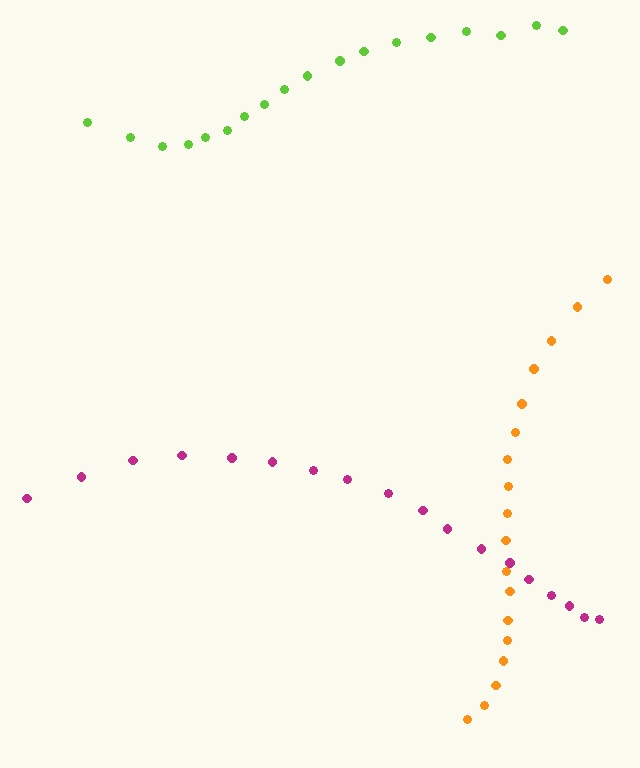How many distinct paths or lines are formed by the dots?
There are 3 distinct paths.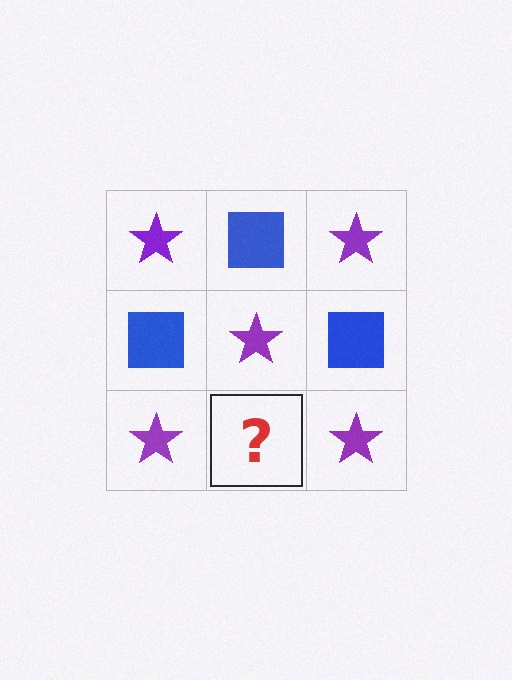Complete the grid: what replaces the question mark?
The question mark should be replaced with a blue square.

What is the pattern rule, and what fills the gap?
The rule is that it alternates purple star and blue square in a checkerboard pattern. The gap should be filled with a blue square.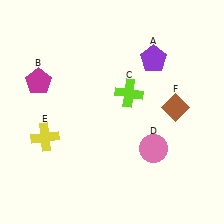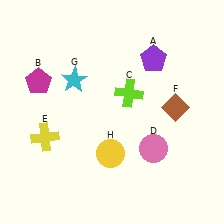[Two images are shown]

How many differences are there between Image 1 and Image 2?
There are 2 differences between the two images.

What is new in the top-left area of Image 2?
A cyan star (G) was added in the top-left area of Image 2.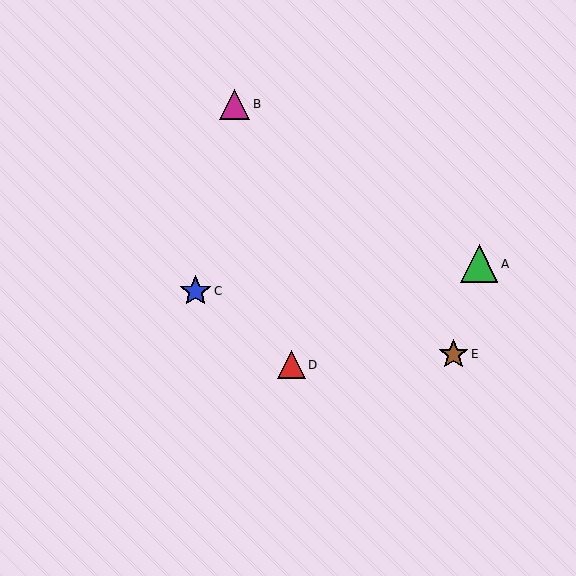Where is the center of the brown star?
The center of the brown star is at (454, 354).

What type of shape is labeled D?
Shape D is a red triangle.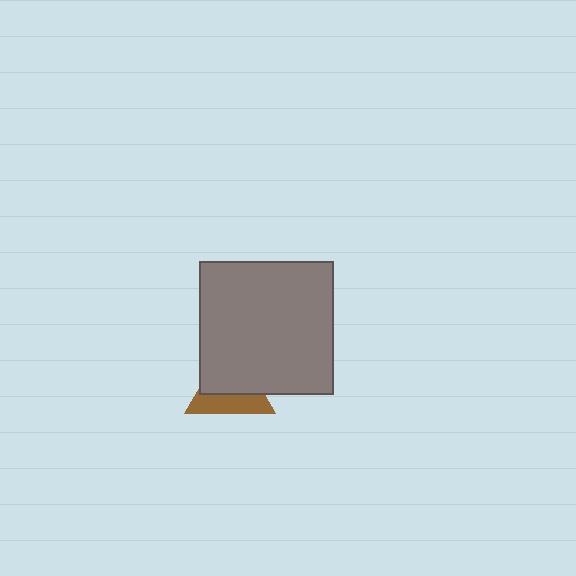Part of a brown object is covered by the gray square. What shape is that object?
It is a triangle.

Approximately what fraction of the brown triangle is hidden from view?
Roughly 59% of the brown triangle is hidden behind the gray square.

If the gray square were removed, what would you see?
You would see the complete brown triangle.